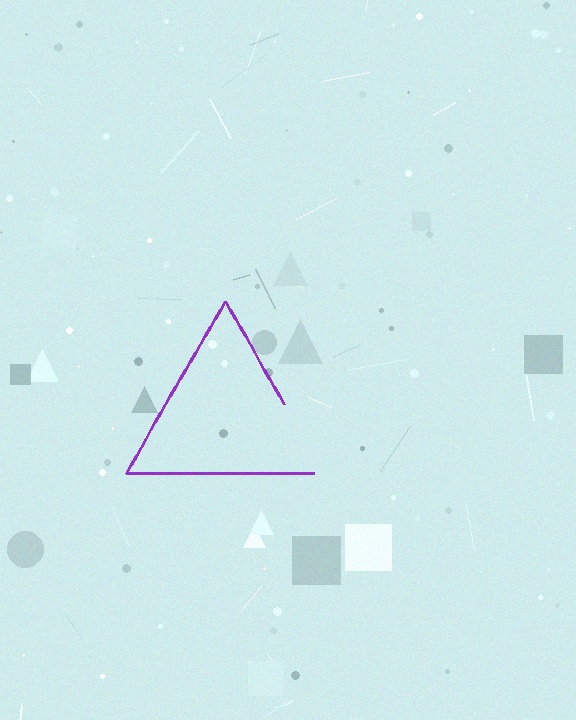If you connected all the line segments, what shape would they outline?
They would outline a triangle.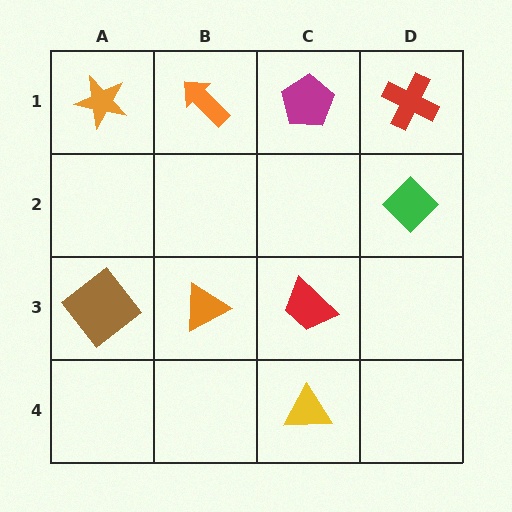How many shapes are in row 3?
3 shapes.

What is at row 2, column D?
A green diamond.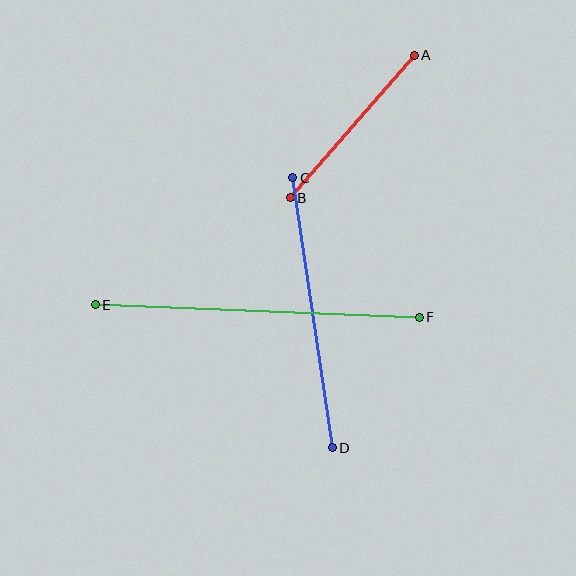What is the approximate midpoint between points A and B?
The midpoint is at approximately (352, 127) pixels.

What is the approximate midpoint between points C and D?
The midpoint is at approximately (312, 313) pixels.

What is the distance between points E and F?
The distance is approximately 324 pixels.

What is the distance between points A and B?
The distance is approximately 189 pixels.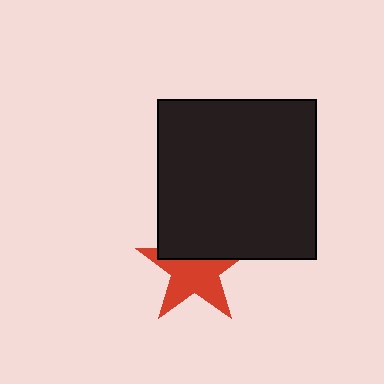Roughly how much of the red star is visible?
About half of it is visible (roughly 63%).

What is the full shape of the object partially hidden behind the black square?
The partially hidden object is a red star.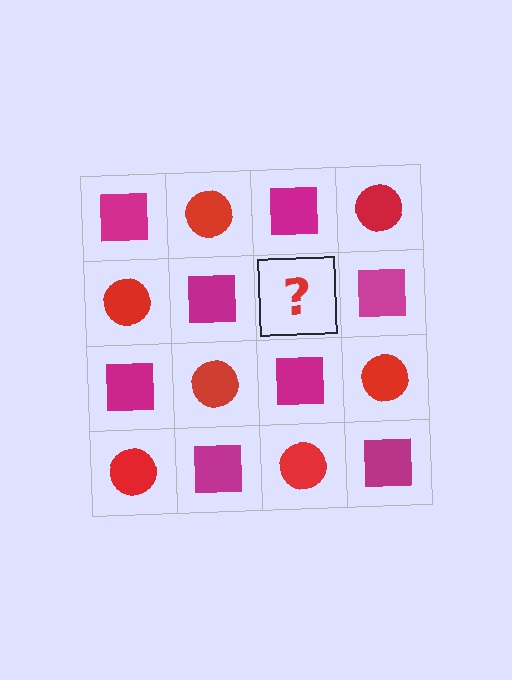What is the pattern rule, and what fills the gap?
The rule is that it alternates magenta square and red circle in a checkerboard pattern. The gap should be filled with a red circle.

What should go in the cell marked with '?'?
The missing cell should contain a red circle.